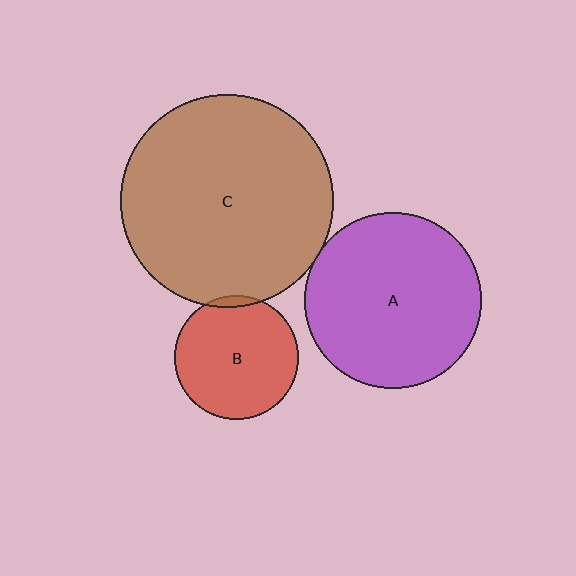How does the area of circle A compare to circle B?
Approximately 2.0 times.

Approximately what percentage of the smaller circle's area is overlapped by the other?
Approximately 5%.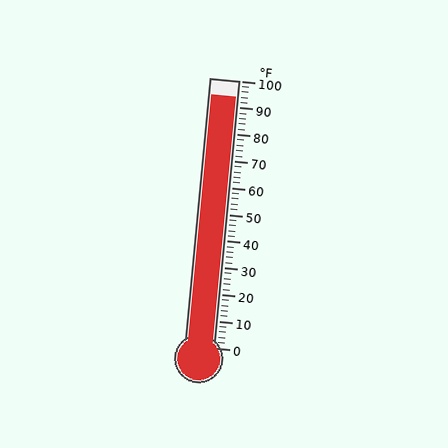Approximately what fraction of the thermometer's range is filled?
The thermometer is filled to approximately 95% of its range.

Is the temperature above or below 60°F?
The temperature is above 60°F.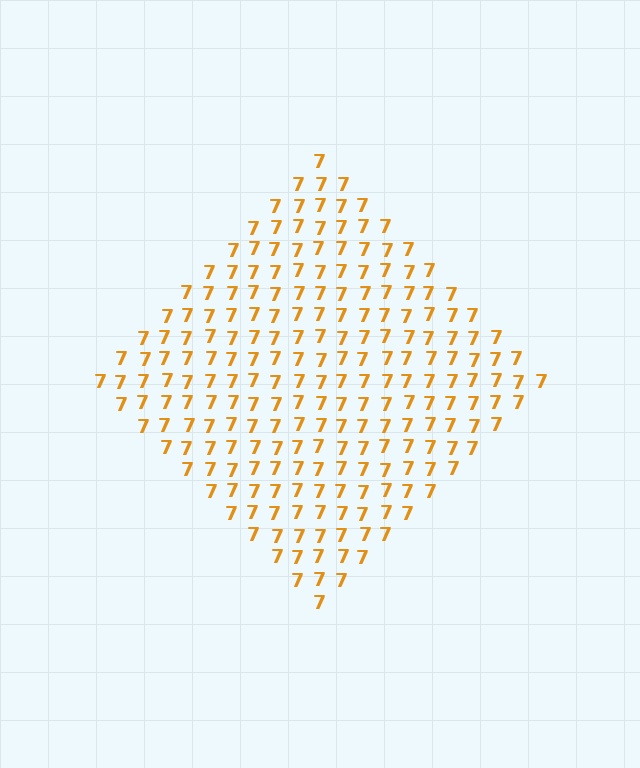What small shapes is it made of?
It is made of small digit 7's.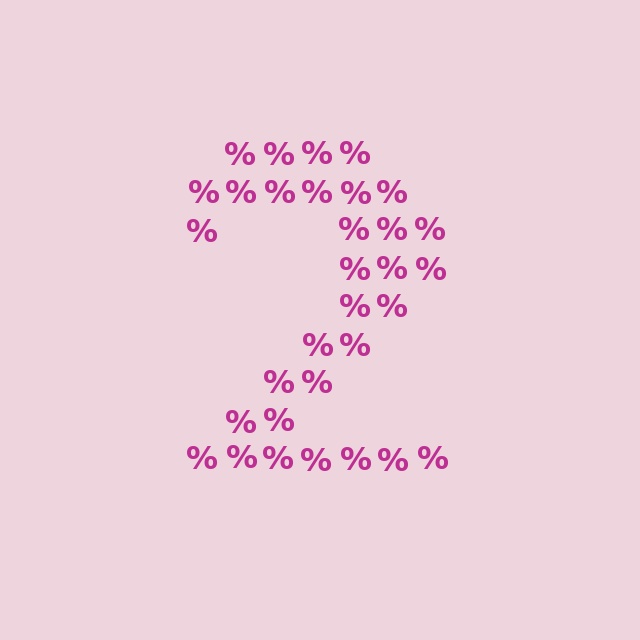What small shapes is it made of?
It is made of small percent signs.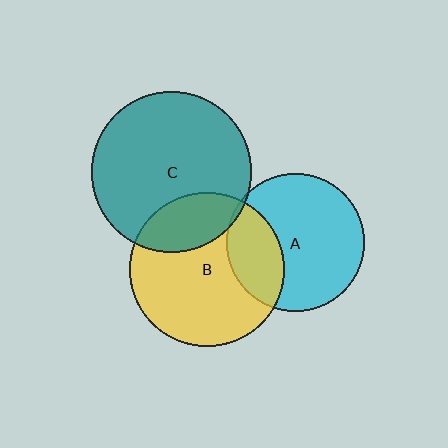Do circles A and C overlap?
Yes.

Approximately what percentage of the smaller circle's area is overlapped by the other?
Approximately 5%.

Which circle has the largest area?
Circle C (teal).